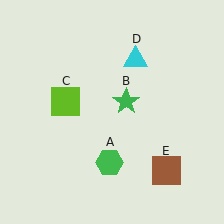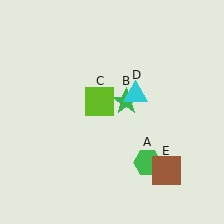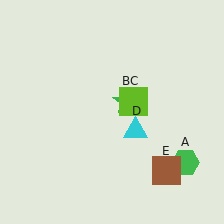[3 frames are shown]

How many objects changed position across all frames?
3 objects changed position: green hexagon (object A), lime square (object C), cyan triangle (object D).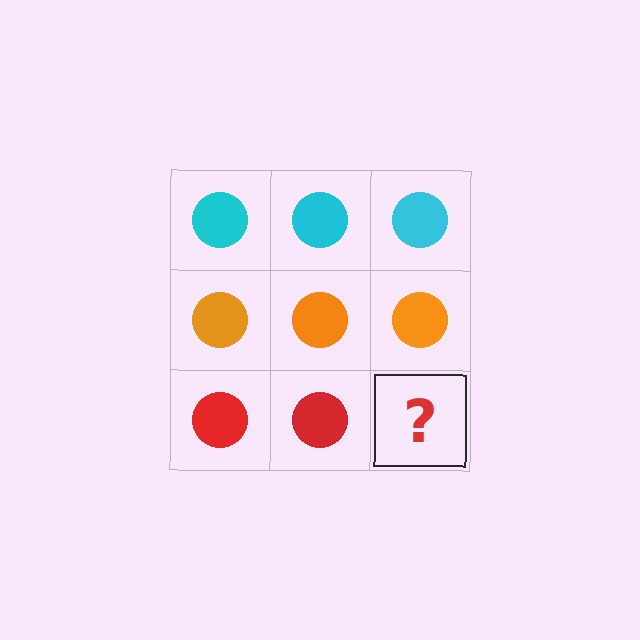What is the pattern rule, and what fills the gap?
The rule is that each row has a consistent color. The gap should be filled with a red circle.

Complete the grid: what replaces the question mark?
The question mark should be replaced with a red circle.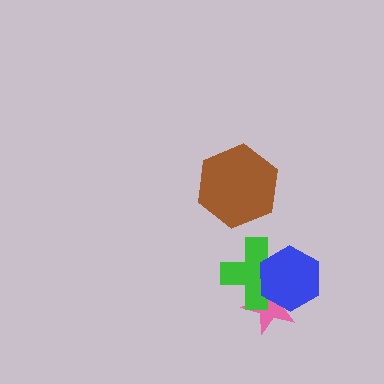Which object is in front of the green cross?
The blue hexagon is in front of the green cross.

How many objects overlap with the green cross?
2 objects overlap with the green cross.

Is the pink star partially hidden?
Yes, it is partially covered by another shape.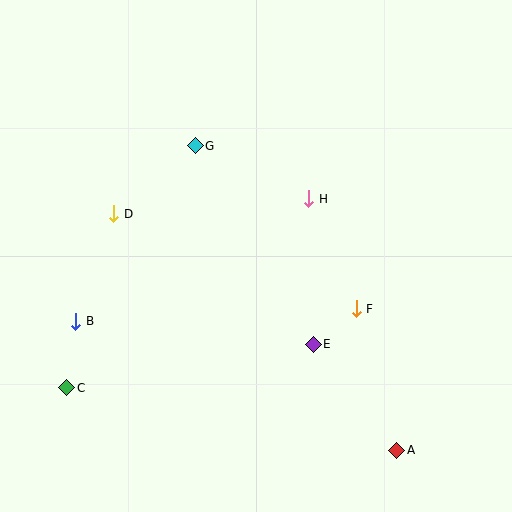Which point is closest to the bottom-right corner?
Point A is closest to the bottom-right corner.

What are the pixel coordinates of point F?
Point F is at (356, 309).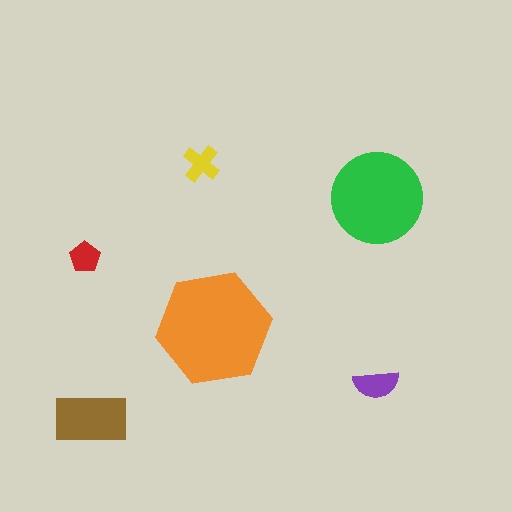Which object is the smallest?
The red pentagon.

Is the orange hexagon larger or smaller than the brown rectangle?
Larger.